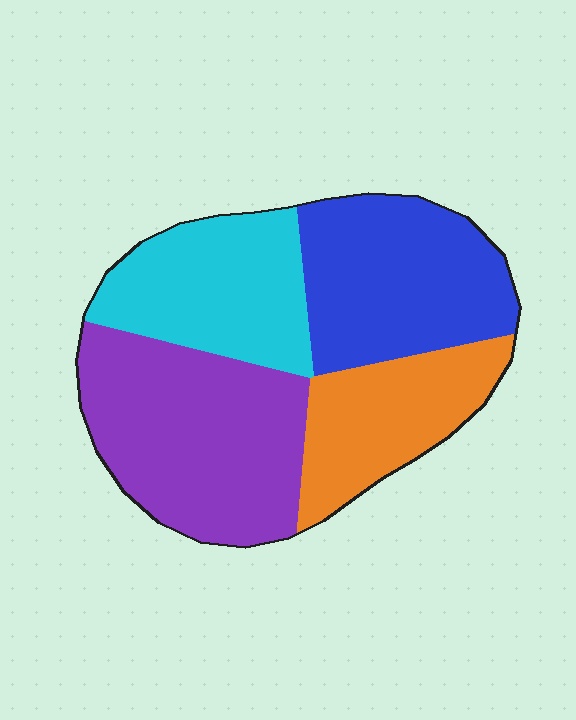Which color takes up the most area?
Purple, at roughly 35%.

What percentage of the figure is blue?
Blue takes up about one quarter (1/4) of the figure.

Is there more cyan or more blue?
Blue.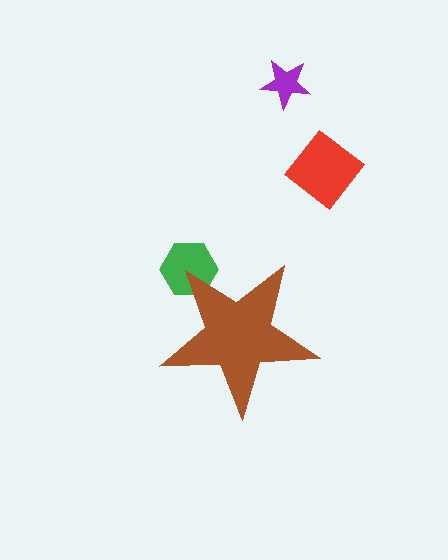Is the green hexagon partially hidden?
Yes, the green hexagon is partially hidden behind the brown star.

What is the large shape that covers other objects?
A brown star.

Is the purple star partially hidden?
No, the purple star is fully visible.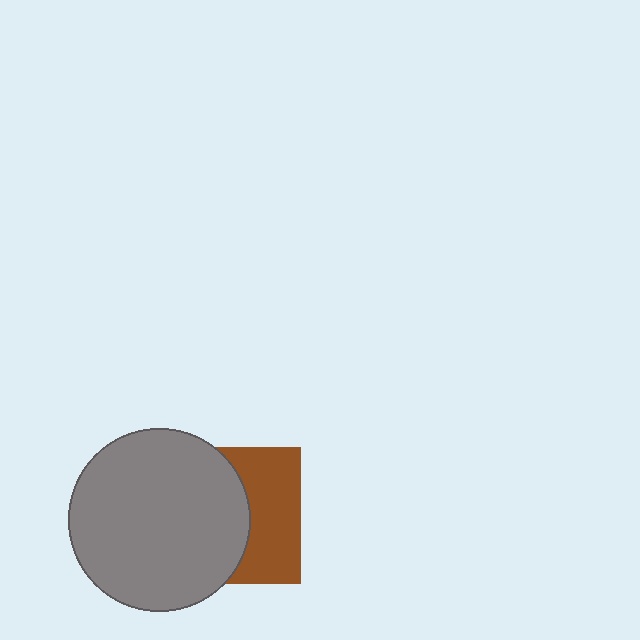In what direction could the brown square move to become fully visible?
The brown square could move right. That would shift it out from behind the gray circle entirely.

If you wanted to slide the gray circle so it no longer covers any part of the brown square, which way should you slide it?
Slide it left — that is the most direct way to separate the two shapes.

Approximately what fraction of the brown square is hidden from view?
Roughly 56% of the brown square is hidden behind the gray circle.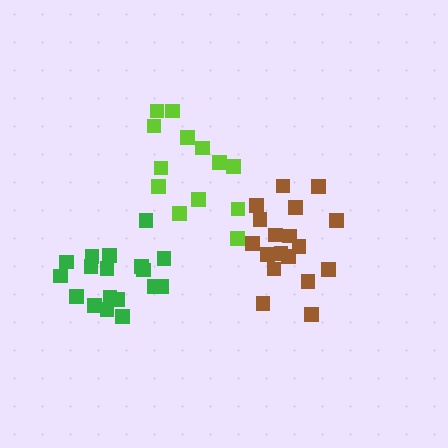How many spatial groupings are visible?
There are 3 spatial groupings.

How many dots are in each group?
Group 1: 18 dots, Group 2: 18 dots, Group 3: 13 dots (49 total).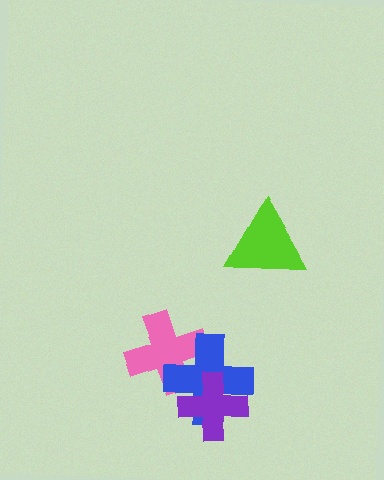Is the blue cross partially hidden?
Yes, it is partially covered by another shape.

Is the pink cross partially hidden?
Yes, it is partially covered by another shape.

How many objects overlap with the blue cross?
2 objects overlap with the blue cross.